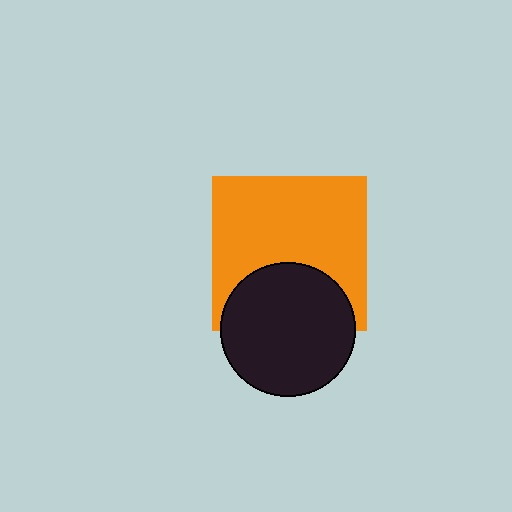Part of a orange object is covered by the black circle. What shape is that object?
It is a square.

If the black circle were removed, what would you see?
You would see the complete orange square.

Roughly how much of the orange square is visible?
Most of it is visible (roughly 69%).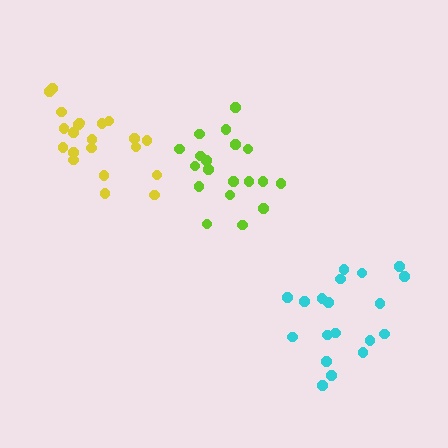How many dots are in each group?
Group 1: 21 dots, Group 2: 19 dots, Group 3: 20 dots (60 total).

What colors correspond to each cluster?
The clusters are colored: yellow, lime, cyan.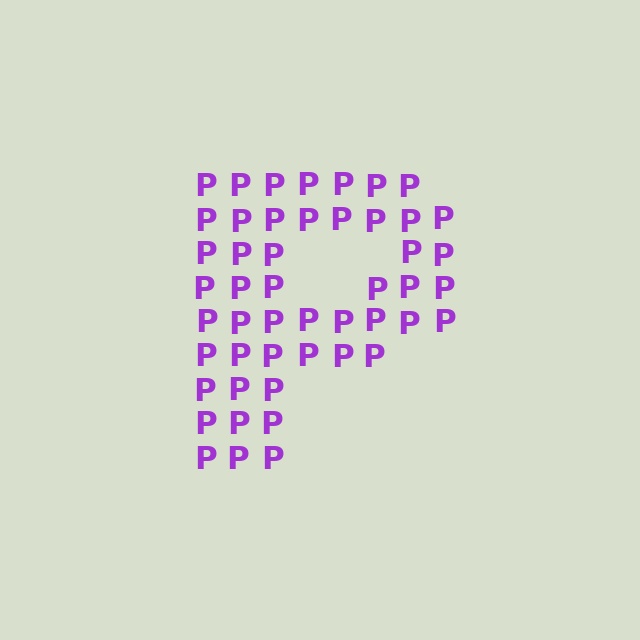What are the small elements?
The small elements are letter P's.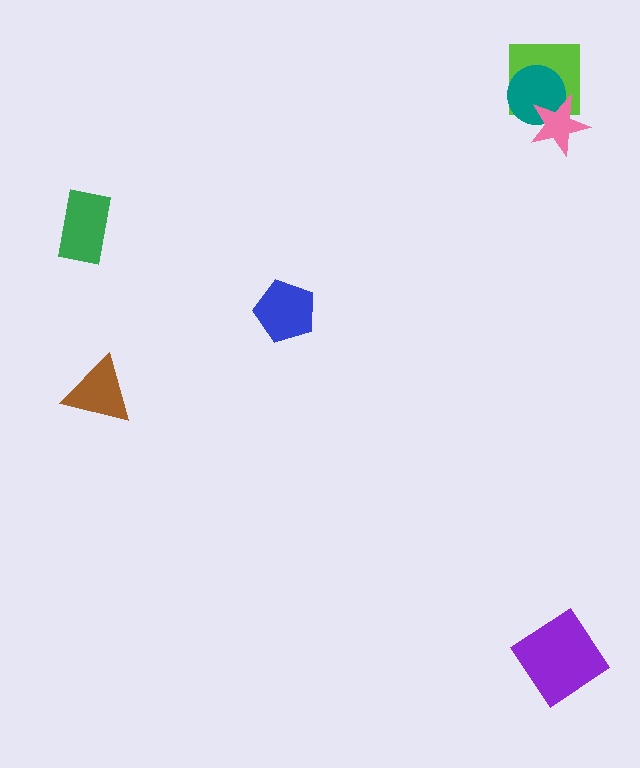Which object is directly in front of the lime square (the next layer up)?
The teal circle is directly in front of the lime square.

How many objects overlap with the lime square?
2 objects overlap with the lime square.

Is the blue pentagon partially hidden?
No, no other shape covers it.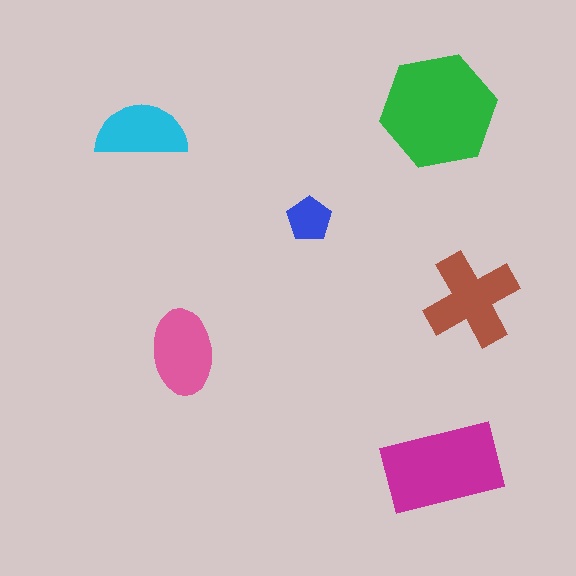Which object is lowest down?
The magenta rectangle is bottommost.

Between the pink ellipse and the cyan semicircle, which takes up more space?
The pink ellipse.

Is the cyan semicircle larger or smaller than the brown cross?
Smaller.